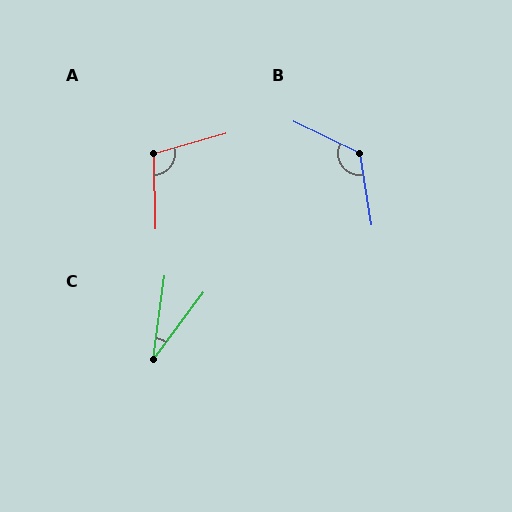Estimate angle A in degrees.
Approximately 105 degrees.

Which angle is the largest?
B, at approximately 125 degrees.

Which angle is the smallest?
C, at approximately 29 degrees.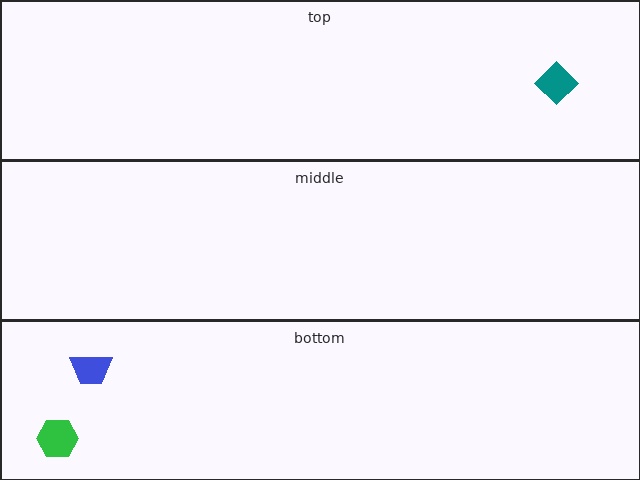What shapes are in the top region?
The teal diamond.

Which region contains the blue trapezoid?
The bottom region.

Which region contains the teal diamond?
The top region.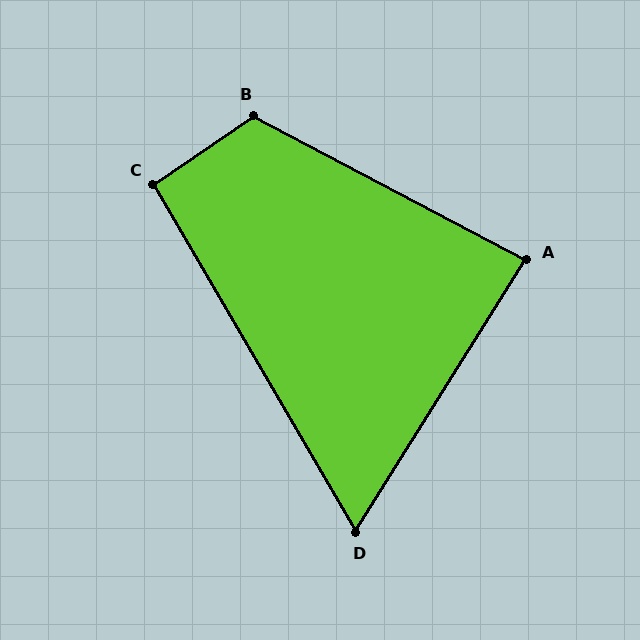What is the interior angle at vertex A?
Approximately 86 degrees (approximately right).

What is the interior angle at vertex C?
Approximately 94 degrees (approximately right).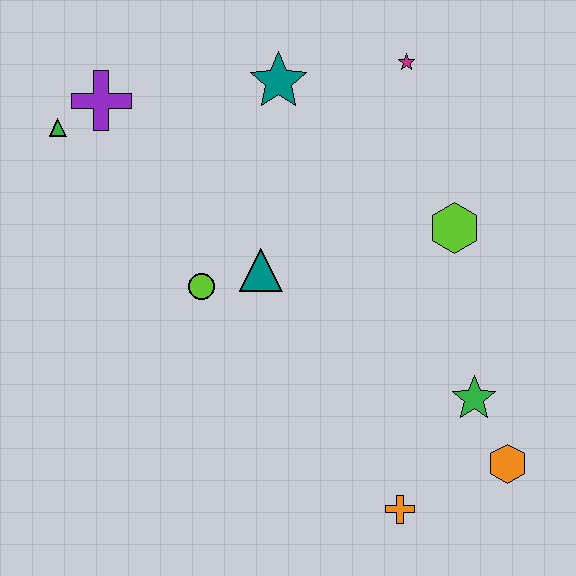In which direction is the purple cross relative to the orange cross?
The purple cross is above the orange cross.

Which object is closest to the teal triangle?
The lime circle is closest to the teal triangle.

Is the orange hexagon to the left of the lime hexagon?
No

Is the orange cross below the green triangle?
Yes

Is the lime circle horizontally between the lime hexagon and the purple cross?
Yes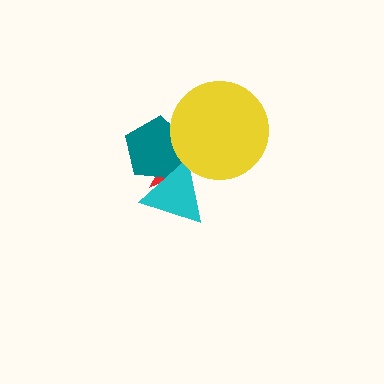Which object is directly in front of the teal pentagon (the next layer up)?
The cyan triangle is directly in front of the teal pentagon.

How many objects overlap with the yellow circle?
3 objects overlap with the yellow circle.